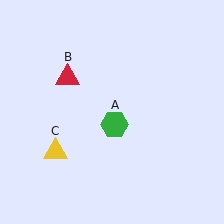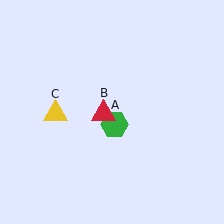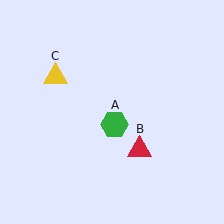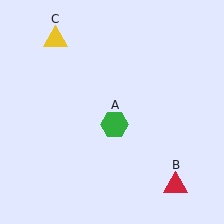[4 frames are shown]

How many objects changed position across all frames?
2 objects changed position: red triangle (object B), yellow triangle (object C).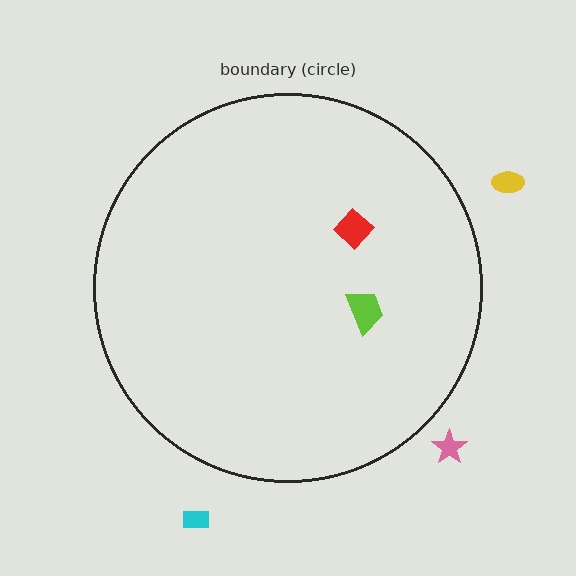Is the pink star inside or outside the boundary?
Outside.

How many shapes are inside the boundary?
2 inside, 3 outside.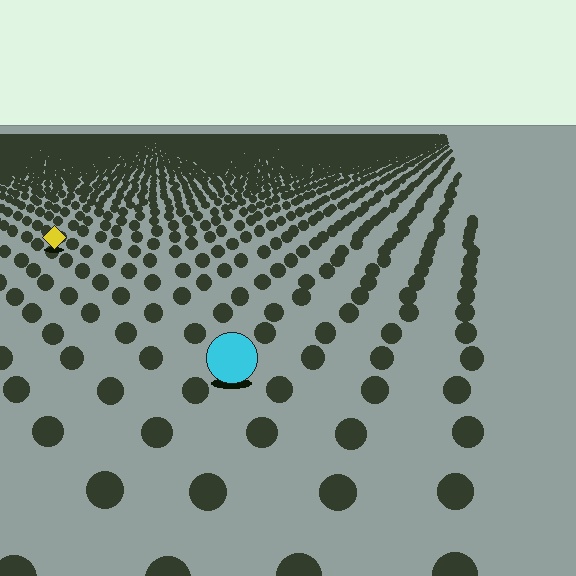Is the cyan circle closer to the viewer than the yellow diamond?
Yes. The cyan circle is closer — you can tell from the texture gradient: the ground texture is coarser near it.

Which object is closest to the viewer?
The cyan circle is closest. The texture marks near it are larger and more spread out.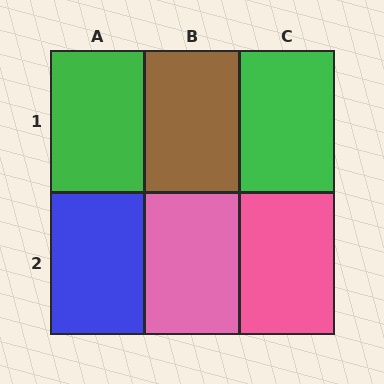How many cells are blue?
1 cell is blue.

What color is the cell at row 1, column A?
Green.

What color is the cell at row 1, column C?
Green.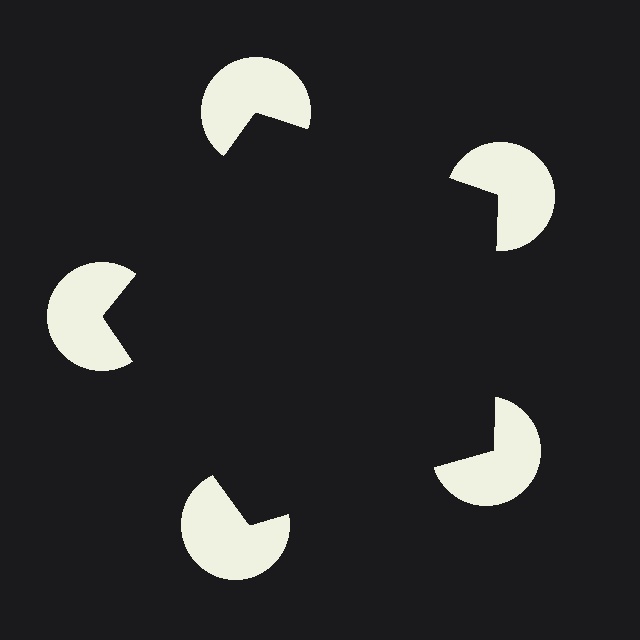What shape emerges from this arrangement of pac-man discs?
An illusory pentagon — its edges are inferred from the aligned wedge cuts in the pac-man discs, not physically drawn.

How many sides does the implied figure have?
5 sides.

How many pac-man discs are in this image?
There are 5 — one at each vertex of the illusory pentagon.